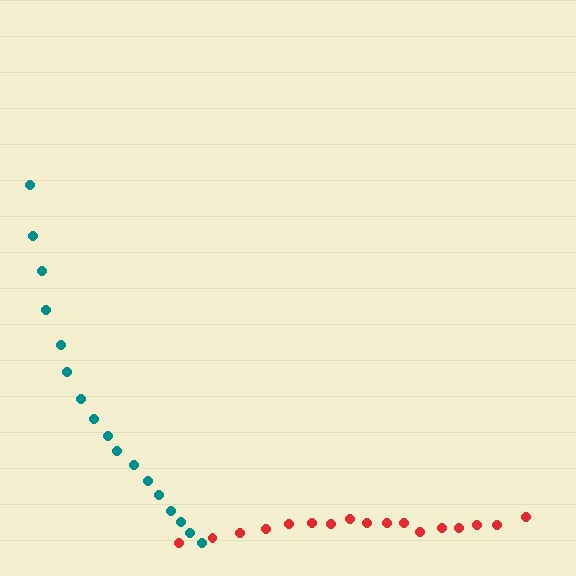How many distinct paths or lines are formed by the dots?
There are 2 distinct paths.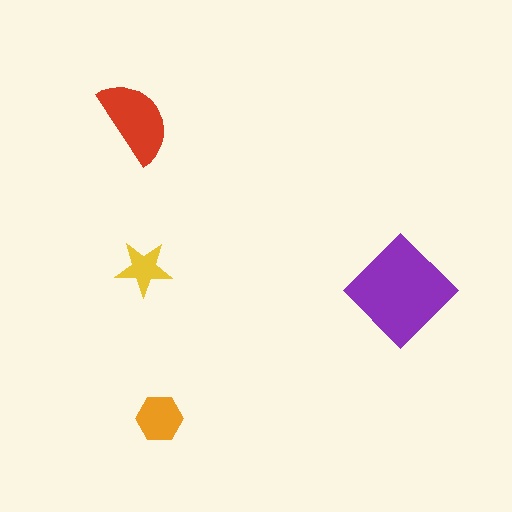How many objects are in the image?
There are 4 objects in the image.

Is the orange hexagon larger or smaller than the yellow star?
Larger.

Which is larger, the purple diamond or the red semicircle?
The purple diamond.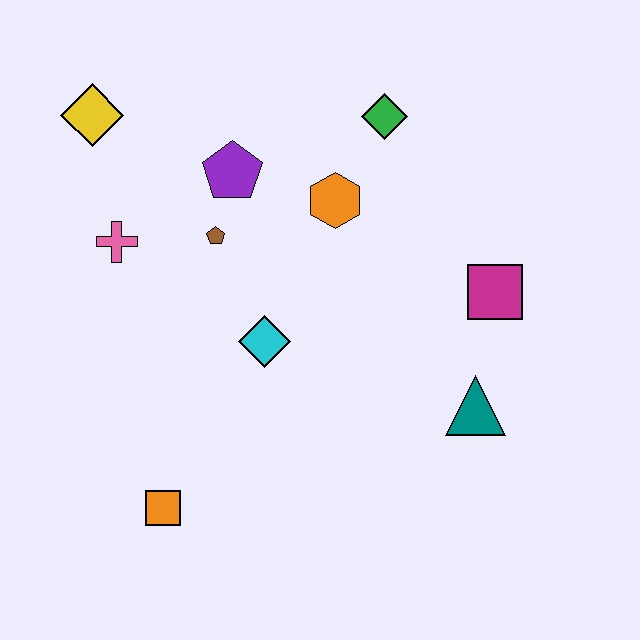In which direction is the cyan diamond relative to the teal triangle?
The cyan diamond is to the left of the teal triangle.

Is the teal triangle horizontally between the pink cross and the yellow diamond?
No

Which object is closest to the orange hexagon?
The green diamond is closest to the orange hexagon.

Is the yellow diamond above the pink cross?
Yes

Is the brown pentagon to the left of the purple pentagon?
Yes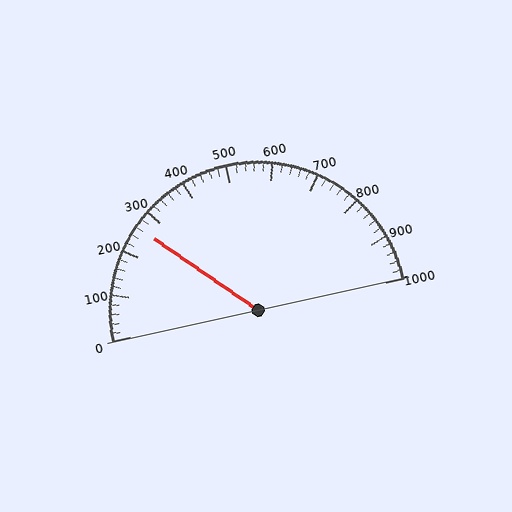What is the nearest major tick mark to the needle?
The nearest major tick mark is 300.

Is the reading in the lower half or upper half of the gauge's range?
The reading is in the lower half of the range (0 to 1000).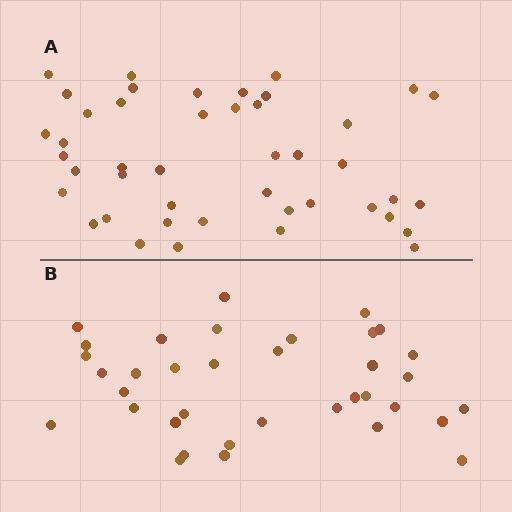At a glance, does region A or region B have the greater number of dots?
Region A (the top region) has more dots.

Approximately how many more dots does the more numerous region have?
Region A has roughly 8 or so more dots than region B.